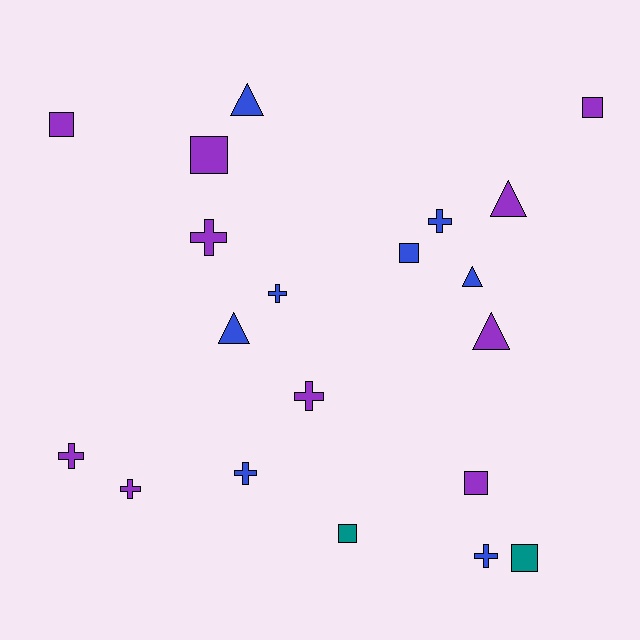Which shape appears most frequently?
Cross, with 8 objects.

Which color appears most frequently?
Purple, with 10 objects.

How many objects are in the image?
There are 20 objects.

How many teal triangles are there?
There are no teal triangles.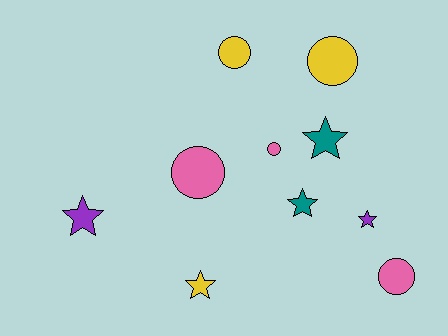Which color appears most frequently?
Pink, with 3 objects.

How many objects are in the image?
There are 10 objects.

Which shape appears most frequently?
Star, with 5 objects.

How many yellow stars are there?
There is 1 yellow star.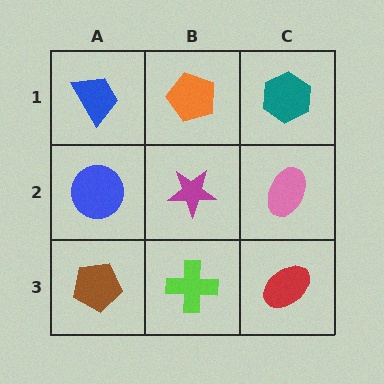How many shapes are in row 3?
3 shapes.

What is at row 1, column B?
An orange pentagon.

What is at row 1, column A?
A blue trapezoid.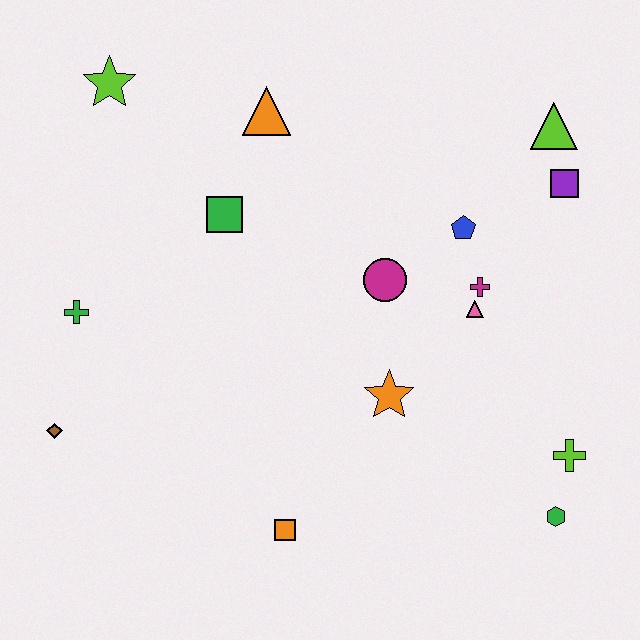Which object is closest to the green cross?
The brown diamond is closest to the green cross.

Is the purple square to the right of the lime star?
Yes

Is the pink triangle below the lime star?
Yes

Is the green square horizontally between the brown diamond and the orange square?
Yes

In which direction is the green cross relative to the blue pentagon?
The green cross is to the left of the blue pentagon.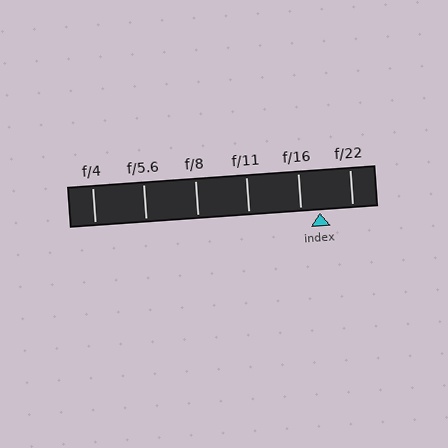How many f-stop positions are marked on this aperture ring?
There are 6 f-stop positions marked.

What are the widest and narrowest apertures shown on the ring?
The widest aperture shown is f/4 and the narrowest is f/22.